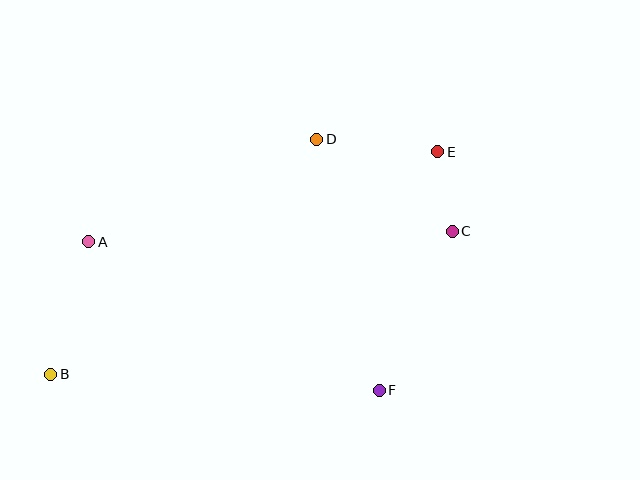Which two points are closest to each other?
Points C and E are closest to each other.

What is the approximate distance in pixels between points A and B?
The distance between A and B is approximately 138 pixels.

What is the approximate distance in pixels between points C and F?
The distance between C and F is approximately 175 pixels.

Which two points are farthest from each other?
Points B and E are farthest from each other.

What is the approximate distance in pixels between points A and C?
The distance between A and C is approximately 364 pixels.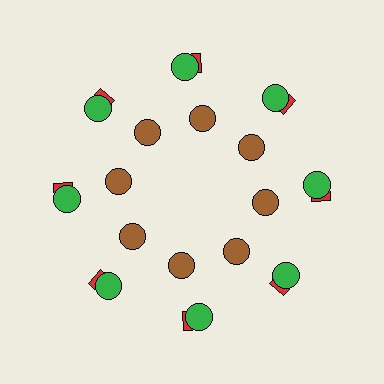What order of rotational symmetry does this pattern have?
This pattern has 8-fold rotational symmetry.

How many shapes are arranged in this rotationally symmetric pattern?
There are 24 shapes, arranged in 8 groups of 3.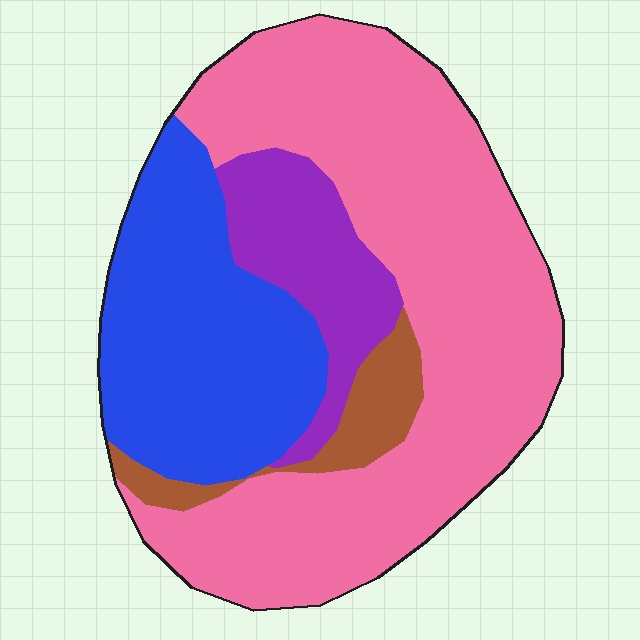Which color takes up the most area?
Pink, at roughly 55%.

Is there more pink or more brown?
Pink.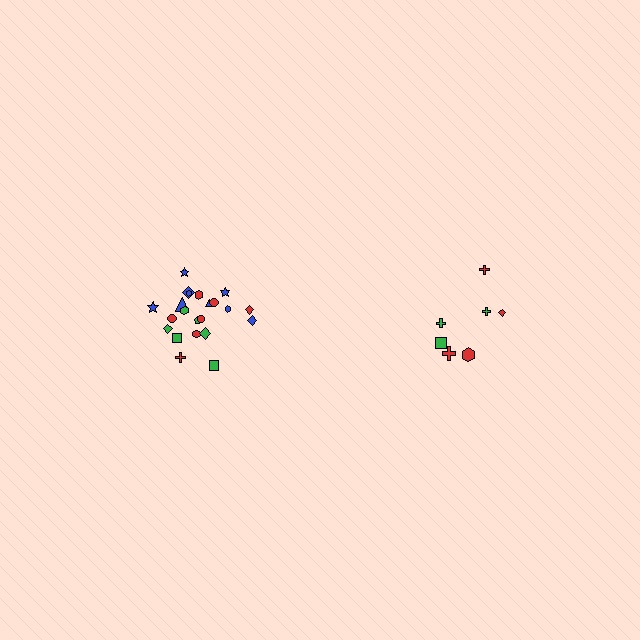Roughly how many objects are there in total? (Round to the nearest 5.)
Roughly 30 objects in total.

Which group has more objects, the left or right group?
The left group.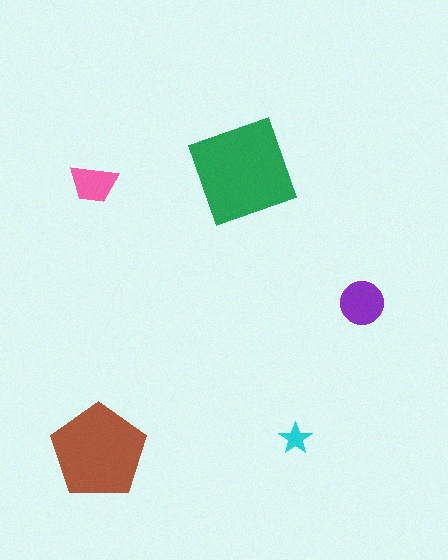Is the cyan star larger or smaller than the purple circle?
Smaller.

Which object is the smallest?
The cyan star.